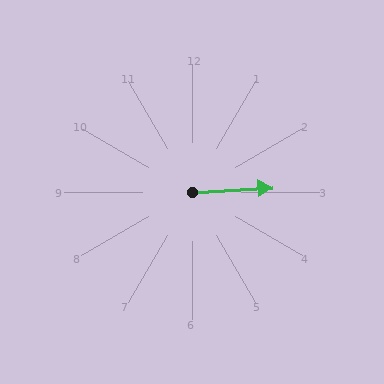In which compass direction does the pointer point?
East.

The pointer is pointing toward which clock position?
Roughly 3 o'clock.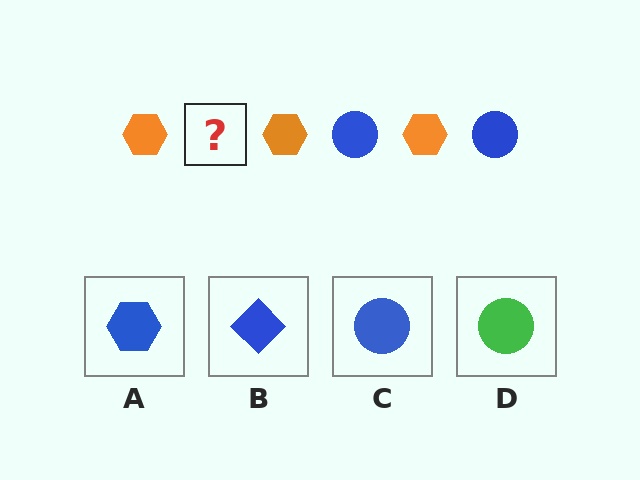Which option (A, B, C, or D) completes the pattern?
C.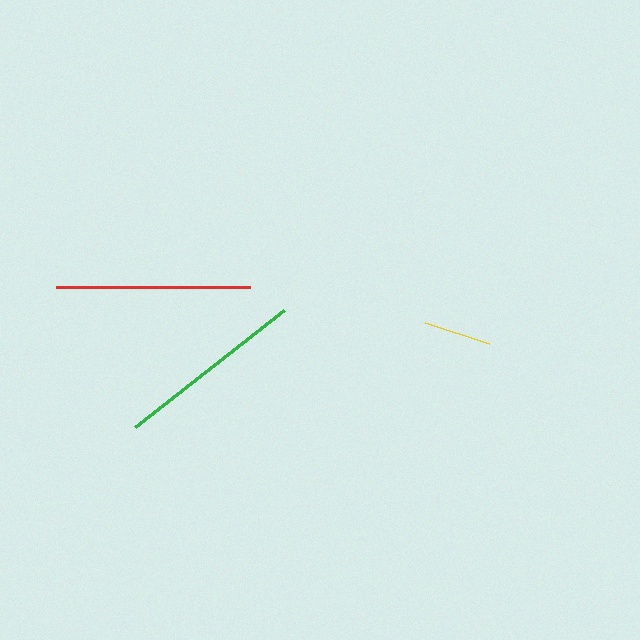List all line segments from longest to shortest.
From longest to shortest: red, green, yellow.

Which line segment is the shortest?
The yellow line is the shortest at approximately 68 pixels.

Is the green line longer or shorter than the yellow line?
The green line is longer than the yellow line.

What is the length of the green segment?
The green segment is approximately 189 pixels long.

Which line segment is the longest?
The red line is the longest at approximately 194 pixels.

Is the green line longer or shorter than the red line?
The red line is longer than the green line.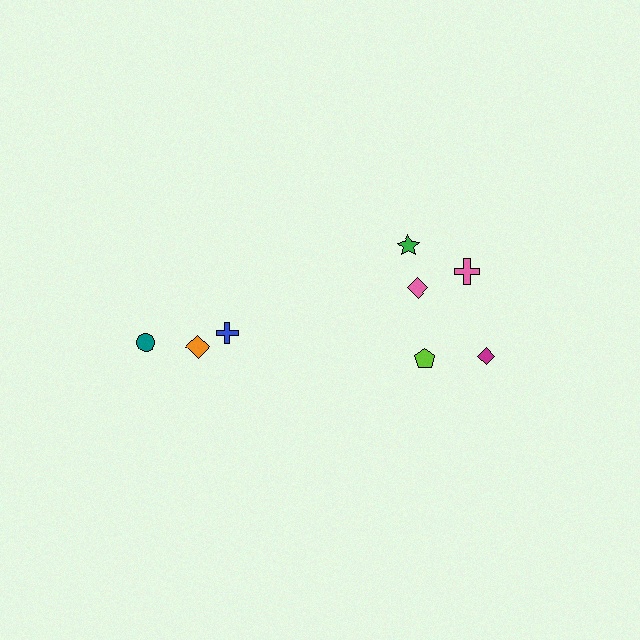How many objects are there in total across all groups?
There are 8 objects.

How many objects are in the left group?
There are 3 objects.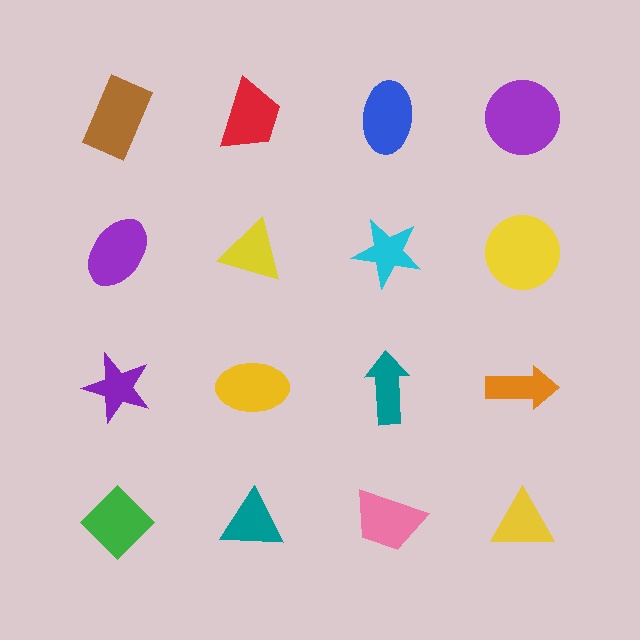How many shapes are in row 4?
4 shapes.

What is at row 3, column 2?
A yellow ellipse.